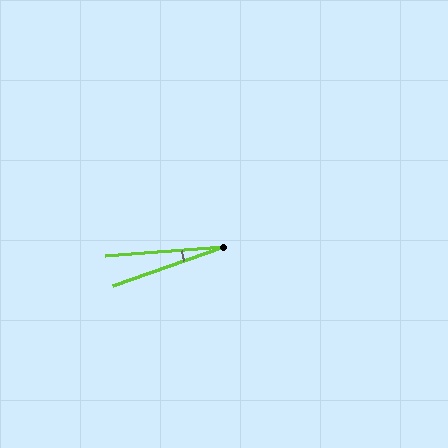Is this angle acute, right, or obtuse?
It is acute.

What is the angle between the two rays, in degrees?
Approximately 15 degrees.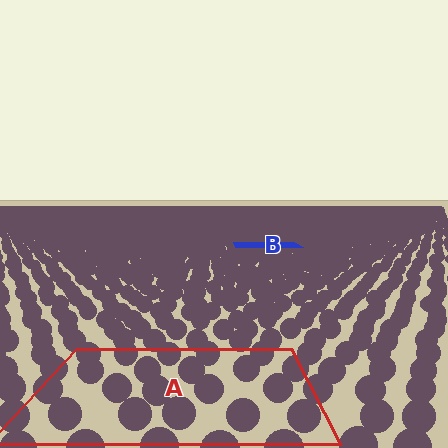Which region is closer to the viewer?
Region A is closer. The texture elements there are larger and more spread out.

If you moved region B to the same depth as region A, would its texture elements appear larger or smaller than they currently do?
They would appear larger. At a closer depth, the same texture elements are projected at a bigger on-screen size.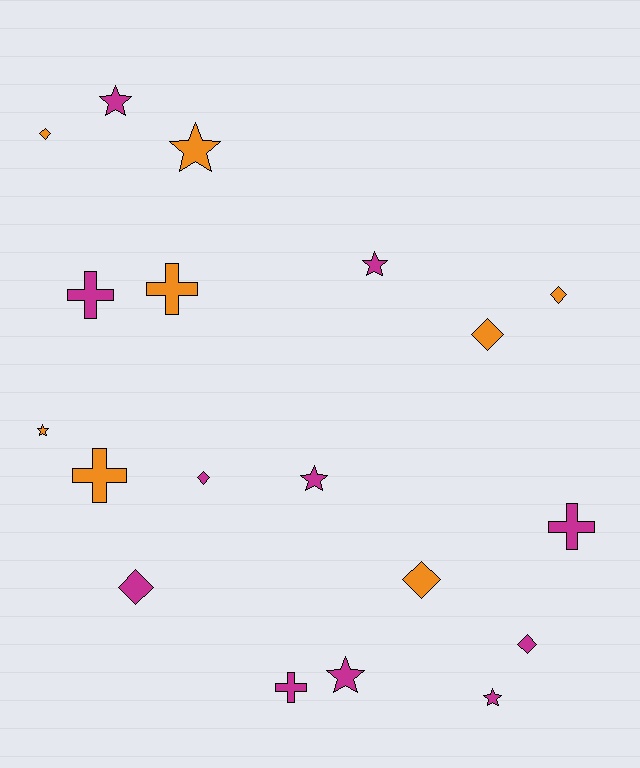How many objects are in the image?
There are 19 objects.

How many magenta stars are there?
There are 5 magenta stars.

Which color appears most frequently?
Magenta, with 11 objects.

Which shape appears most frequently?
Star, with 7 objects.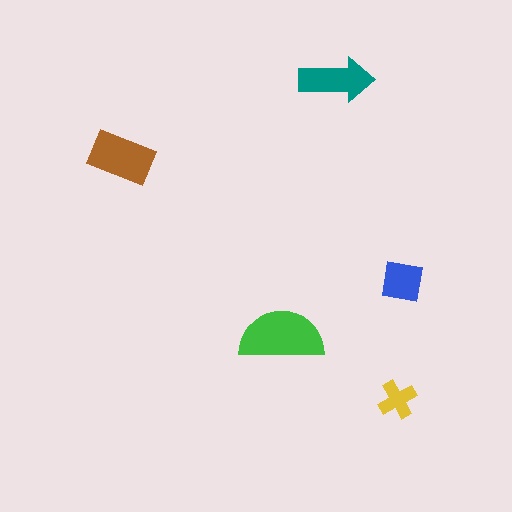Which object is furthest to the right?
The blue square is rightmost.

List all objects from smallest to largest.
The yellow cross, the blue square, the teal arrow, the brown rectangle, the green semicircle.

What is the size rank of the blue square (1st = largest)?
4th.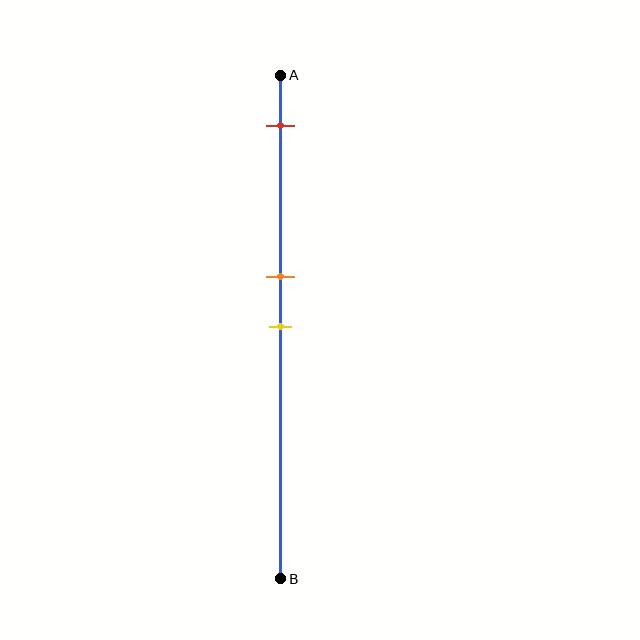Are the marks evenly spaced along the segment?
No, the marks are not evenly spaced.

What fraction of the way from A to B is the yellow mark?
The yellow mark is approximately 50% (0.5) of the way from A to B.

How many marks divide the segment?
There are 3 marks dividing the segment.